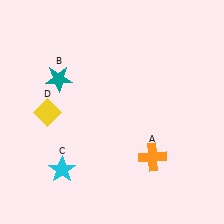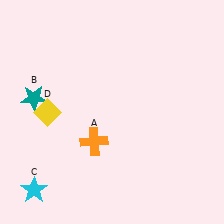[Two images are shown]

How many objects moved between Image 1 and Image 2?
3 objects moved between the two images.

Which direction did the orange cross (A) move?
The orange cross (A) moved left.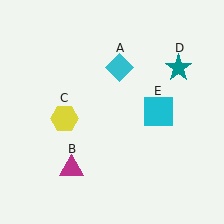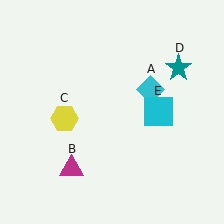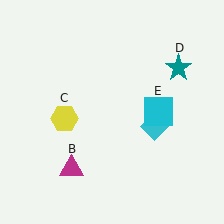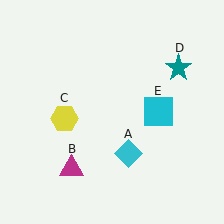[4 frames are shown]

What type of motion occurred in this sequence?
The cyan diamond (object A) rotated clockwise around the center of the scene.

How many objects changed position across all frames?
1 object changed position: cyan diamond (object A).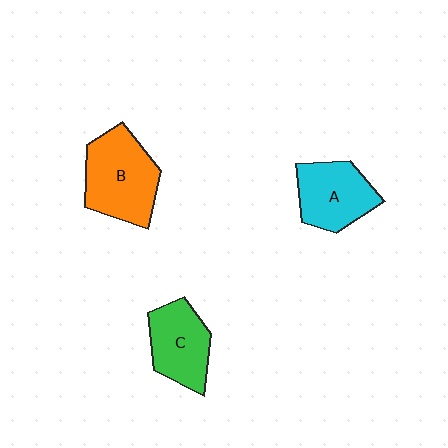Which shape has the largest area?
Shape B (orange).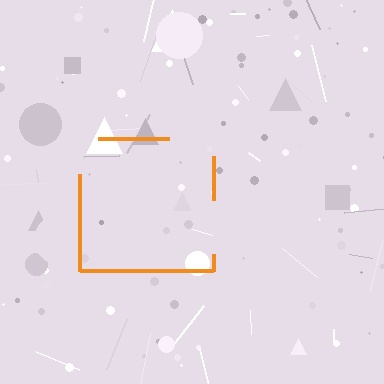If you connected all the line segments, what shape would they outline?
They would outline a square.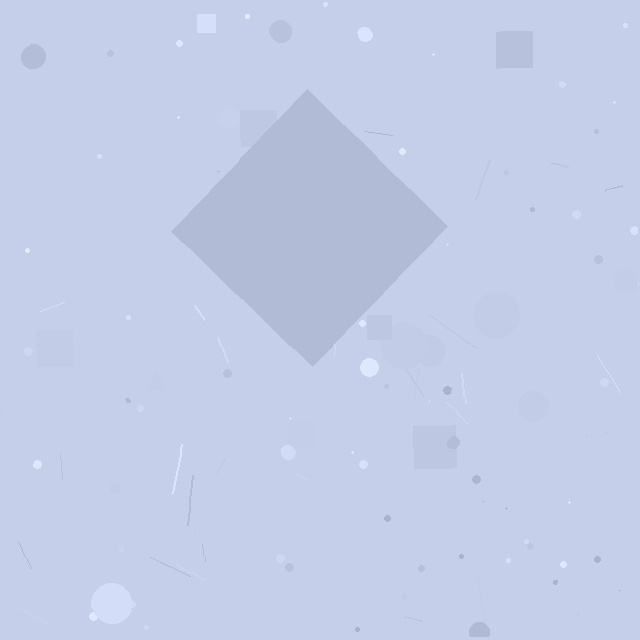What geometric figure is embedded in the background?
A diamond is embedded in the background.